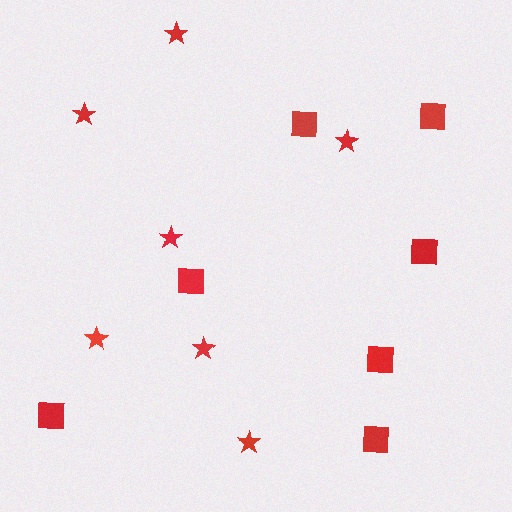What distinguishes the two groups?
There are 2 groups: one group of stars (7) and one group of squares (7).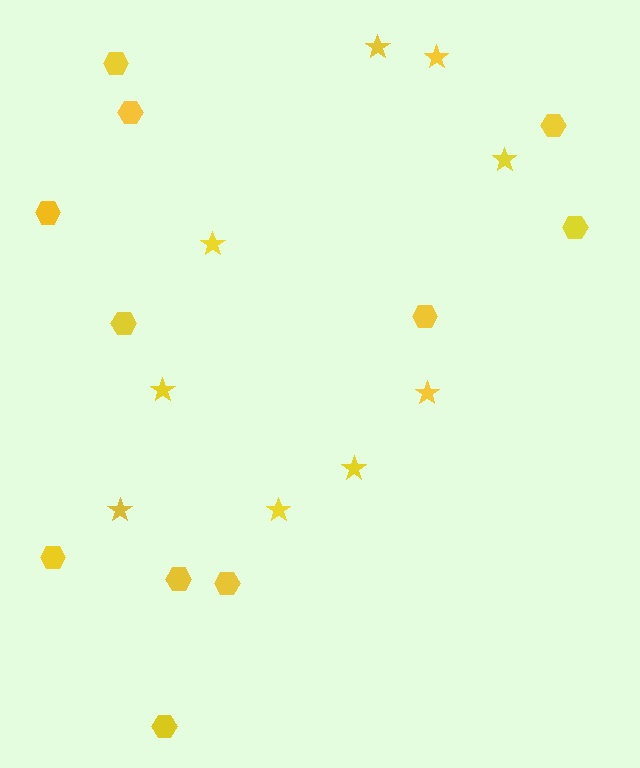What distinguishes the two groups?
There are 2 groups: one group of hexagons (11) and one group of stars (9).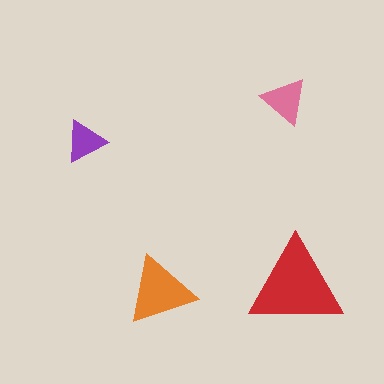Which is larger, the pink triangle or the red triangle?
The red one.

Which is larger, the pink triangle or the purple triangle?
The pink one.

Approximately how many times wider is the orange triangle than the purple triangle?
About 1.5 times wider.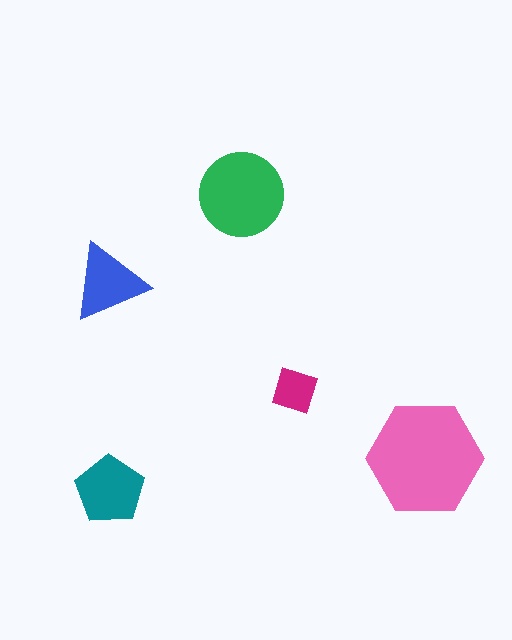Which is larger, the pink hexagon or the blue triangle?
The pink hexagon.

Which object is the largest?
The pink hexagon.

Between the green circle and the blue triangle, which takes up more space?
The green circle.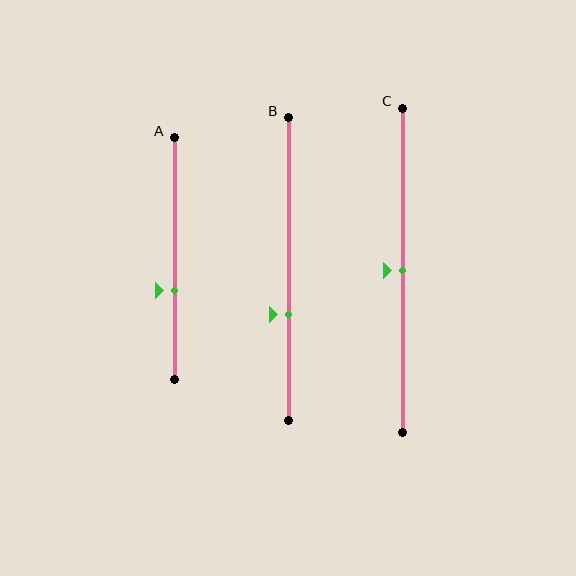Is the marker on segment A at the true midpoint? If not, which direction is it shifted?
No, the marker on segment A is shifted downward by about 13% of the segment length.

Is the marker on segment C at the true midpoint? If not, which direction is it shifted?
Yes, the marker on segment C is at the true midpoint.